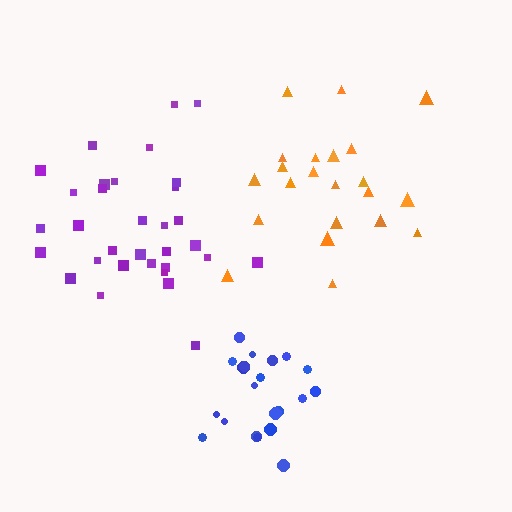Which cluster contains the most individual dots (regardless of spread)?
Purple (32).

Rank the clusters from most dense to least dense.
blue, purple, orange.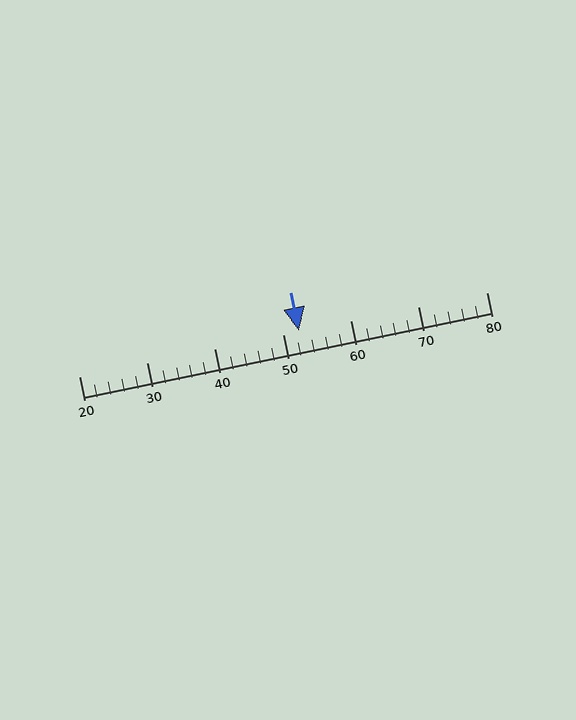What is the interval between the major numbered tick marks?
The major tick marks are spaced 10 units apart.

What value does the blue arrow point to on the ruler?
The blue arrow points to approximately 52.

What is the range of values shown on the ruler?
The ruler shows values from 20 to 80.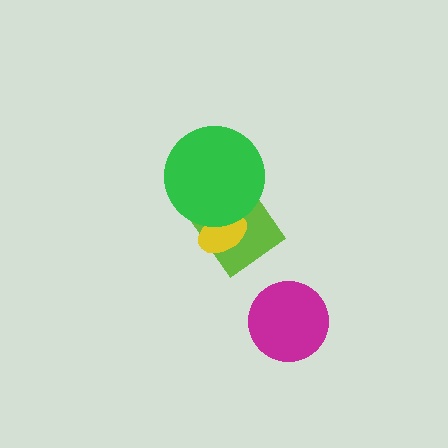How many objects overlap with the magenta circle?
0 objects overlap with the magenta circle.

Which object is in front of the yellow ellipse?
The green circle is in front of the yellow ellipse.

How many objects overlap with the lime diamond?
2 objects overlap with the lime diamond.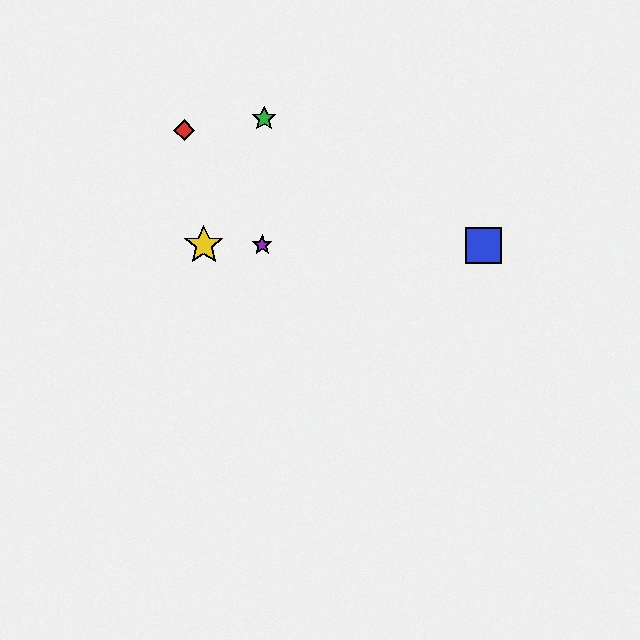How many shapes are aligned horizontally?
3 shapes (the blue square, the yellow star, the purple star) are aligned horizontally.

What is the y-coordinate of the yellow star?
The yellow star is at y≈245.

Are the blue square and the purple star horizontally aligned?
Yes, both are at y≈245.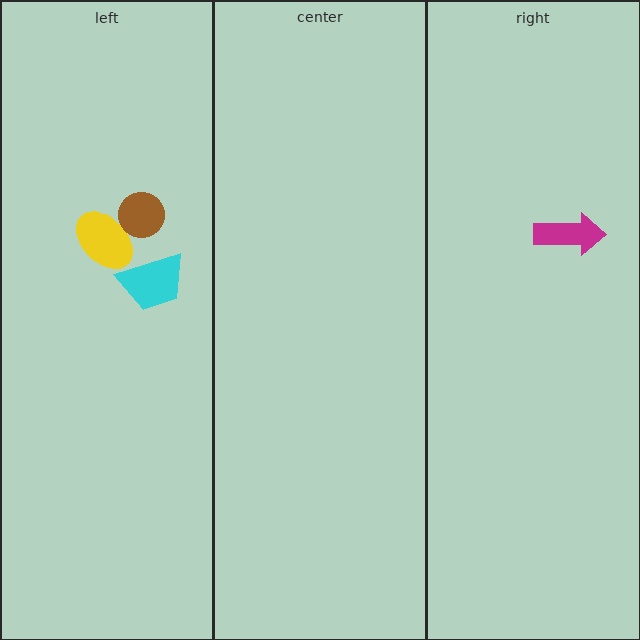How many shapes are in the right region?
1.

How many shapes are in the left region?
3.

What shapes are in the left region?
The cyan trapezoid, the yellow ellipse, the brown circle.